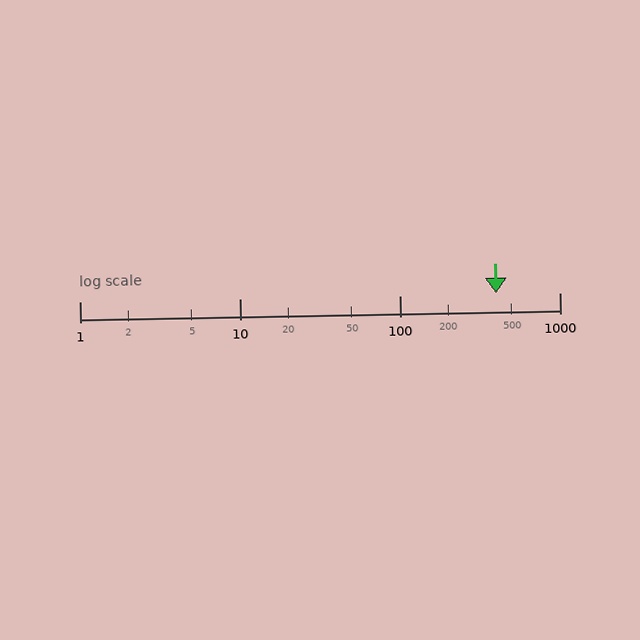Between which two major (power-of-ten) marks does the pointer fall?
The pointer is between 100 and 1000.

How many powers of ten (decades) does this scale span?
The scale spans 3 decades, from 1 to 1000.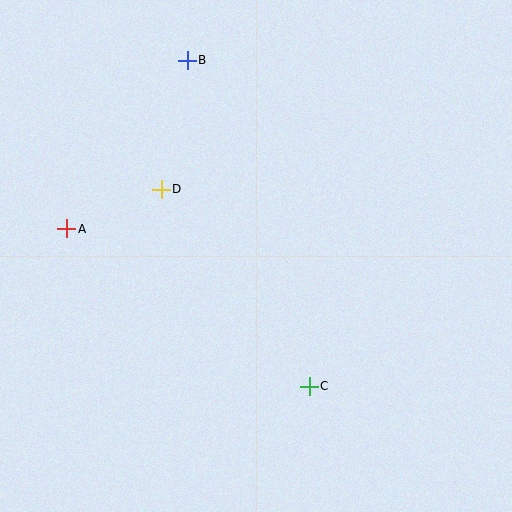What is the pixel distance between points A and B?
The distance between A and B is 207 pixels.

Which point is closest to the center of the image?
Point D at (161, 189) is closest to the center.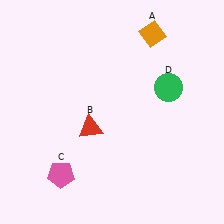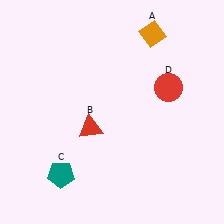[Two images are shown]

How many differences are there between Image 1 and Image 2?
There are 2 differences between the two images.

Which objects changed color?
C changed from pink to teal. D changed from green to red.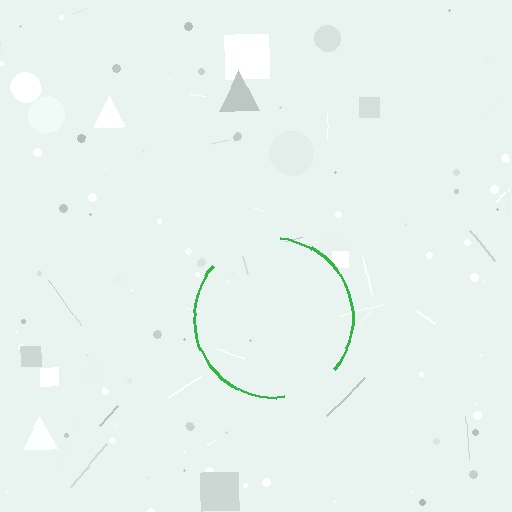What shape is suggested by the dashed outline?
The dashed outline suggests a circle.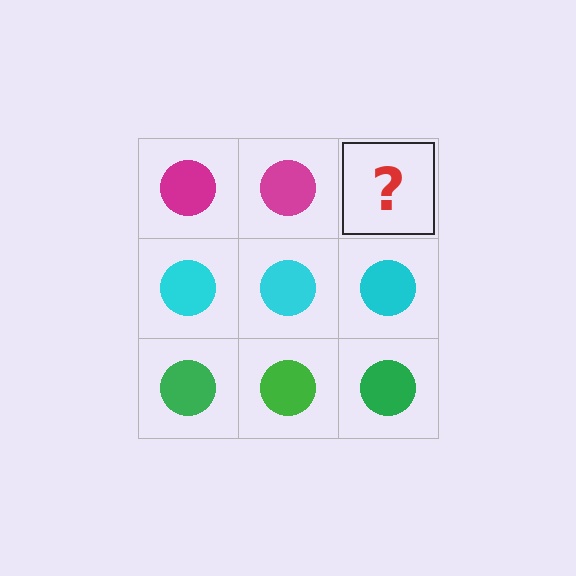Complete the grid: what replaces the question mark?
The question mark should be replaced with a magenta circle.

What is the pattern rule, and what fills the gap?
The rule is that each row has a consistent color. The gap should be filled with a magenta circle.